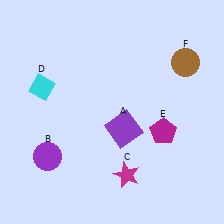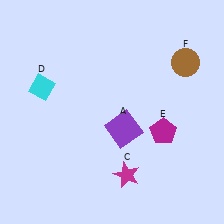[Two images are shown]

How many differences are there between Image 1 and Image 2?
There is 1 difference between the two images.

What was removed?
The purple circle (B) was removed in Image 2.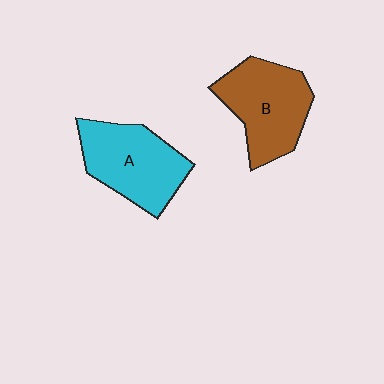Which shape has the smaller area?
Shape A (cyan).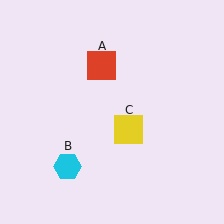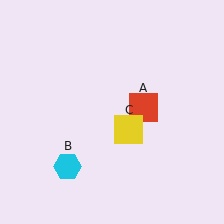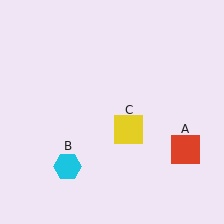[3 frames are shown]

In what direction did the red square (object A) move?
The red square (object A) moved down and to the right.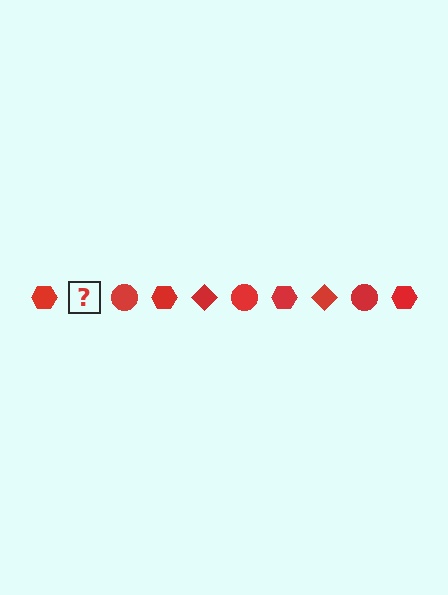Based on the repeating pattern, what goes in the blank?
The blank should be a red diamond.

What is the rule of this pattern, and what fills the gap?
The rule is that the pattern cycles through hexagon, diamond, circle shapes in red. The gap should be filled with a red diamond.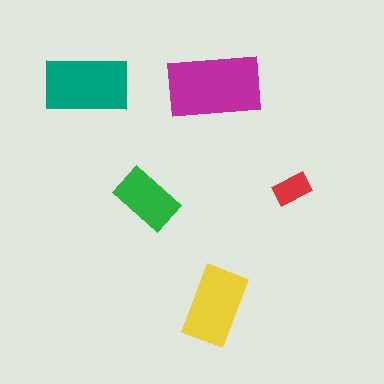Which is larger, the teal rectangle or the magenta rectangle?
The magenta one.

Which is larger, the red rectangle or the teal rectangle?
The teal one.